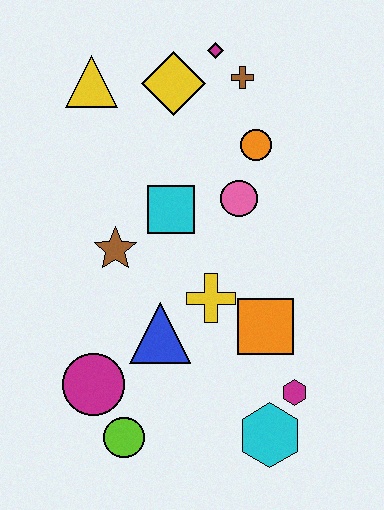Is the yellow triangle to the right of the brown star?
No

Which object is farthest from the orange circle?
The lime circle is farthest from the orange circle.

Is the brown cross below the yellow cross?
No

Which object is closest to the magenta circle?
The lime circle is closest to the magenta circle.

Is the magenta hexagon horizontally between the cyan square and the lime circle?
No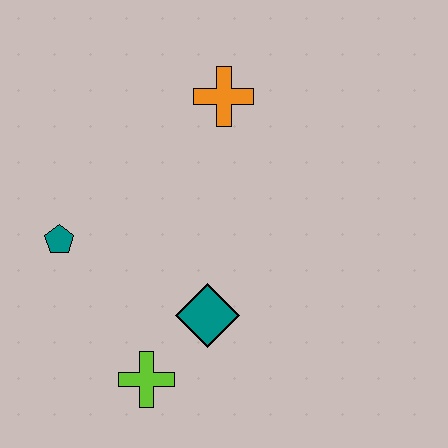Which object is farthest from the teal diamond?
The orange cross is farthest from the teal diamond.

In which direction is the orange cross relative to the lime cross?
The orange cross is above the lime cross.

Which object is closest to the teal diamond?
The lime cross is closest to the teal diamond.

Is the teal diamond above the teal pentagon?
No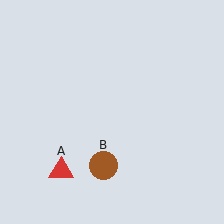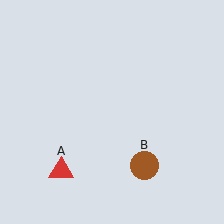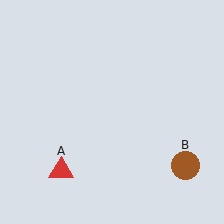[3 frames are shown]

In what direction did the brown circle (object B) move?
The brown circle (object B) moved right.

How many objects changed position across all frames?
1 object changed position: brown circle (object B).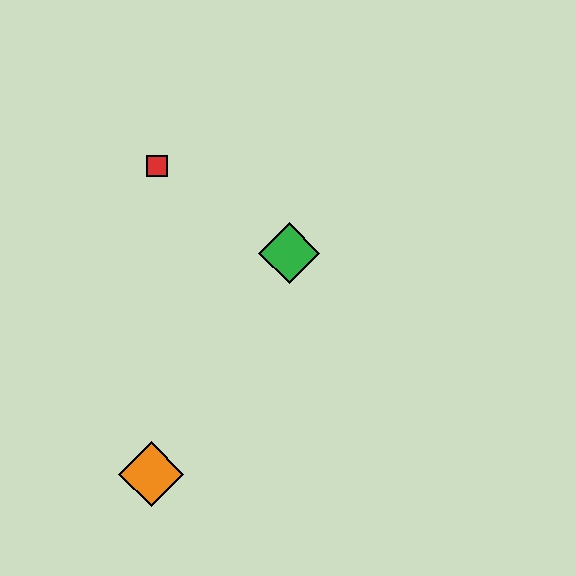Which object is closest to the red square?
The green diamond is closest to the red square.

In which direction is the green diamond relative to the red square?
The green diamond is to the right of the red square.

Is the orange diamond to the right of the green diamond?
No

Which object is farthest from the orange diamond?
The red square is farthest from the orange diamond.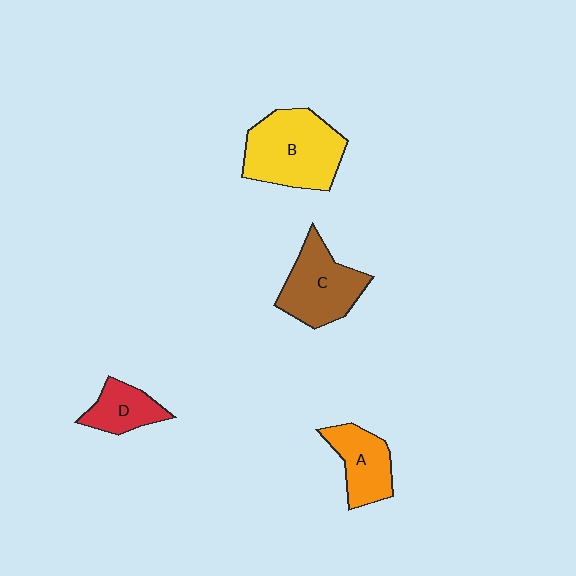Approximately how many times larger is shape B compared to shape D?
Approximately 2.1 times.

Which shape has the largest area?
Shape B (yellow).